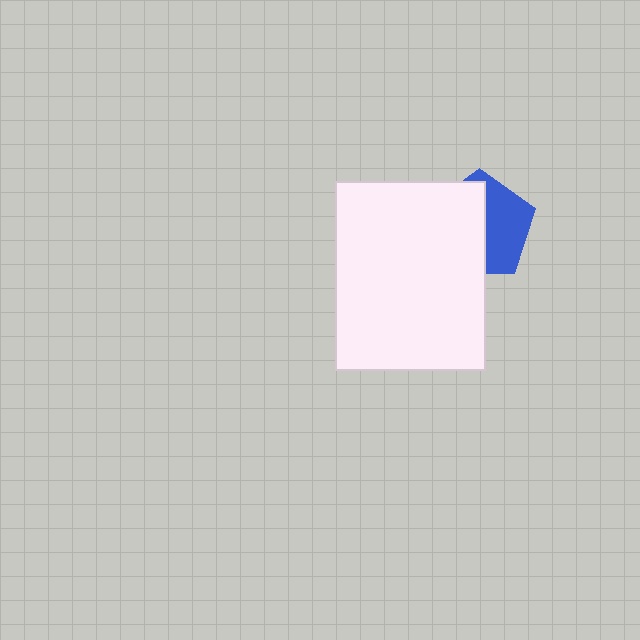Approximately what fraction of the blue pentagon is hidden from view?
Roughly 55% of the blue pentagon is hidden behind the white rectangle.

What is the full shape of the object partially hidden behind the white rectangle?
The partially hidden object is a blue pentagon.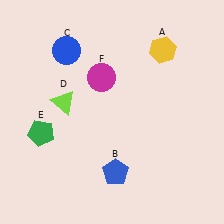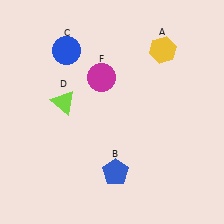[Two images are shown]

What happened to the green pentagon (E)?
The green pentagon (E) was removed in Image 2. It was in the bottom-left area of Image 1.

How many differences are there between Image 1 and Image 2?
There is 1 difference between the two images.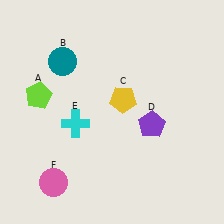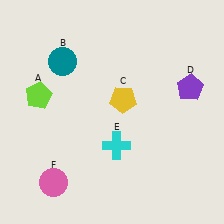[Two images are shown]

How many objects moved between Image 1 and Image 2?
2 objects moved between the two images.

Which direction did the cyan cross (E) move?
The cyan cross (E) moved right.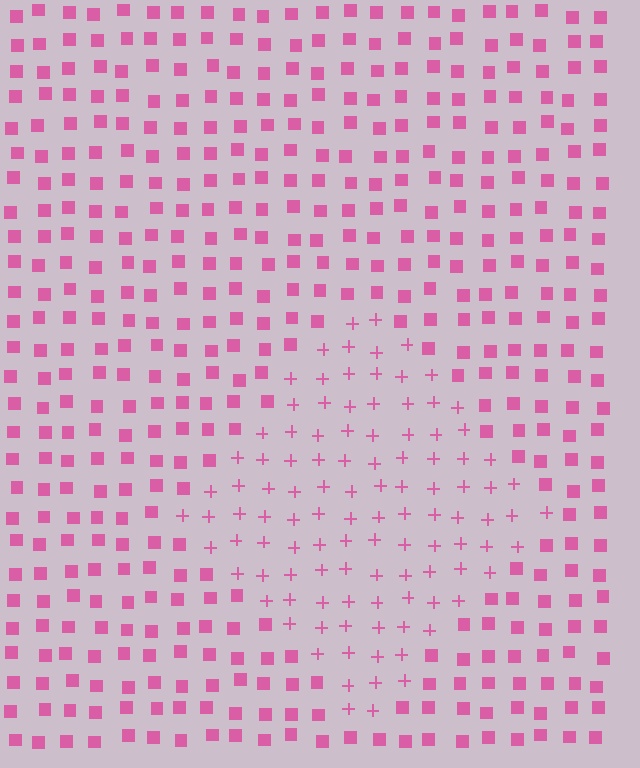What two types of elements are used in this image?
The image uses plus signs inside the diamond region and squares outside it.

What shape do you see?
I see a diamond.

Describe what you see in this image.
The image is filled with small pink elements arranged in a uniform grid. A diamond-shaped region contains plus signs, while the surrounding area contains squares. The boundary is defined purely by the change in element shape.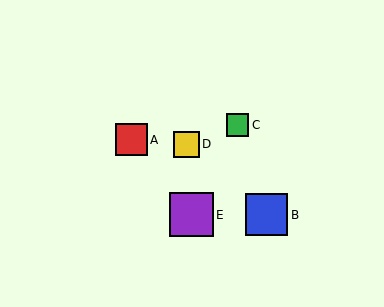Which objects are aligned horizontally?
Objects B, E are aligned horizontally.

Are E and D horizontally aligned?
No, E is at y≈215 and D is at y≈144.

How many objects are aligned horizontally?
2 objects (B, E) are aligned horizontally.